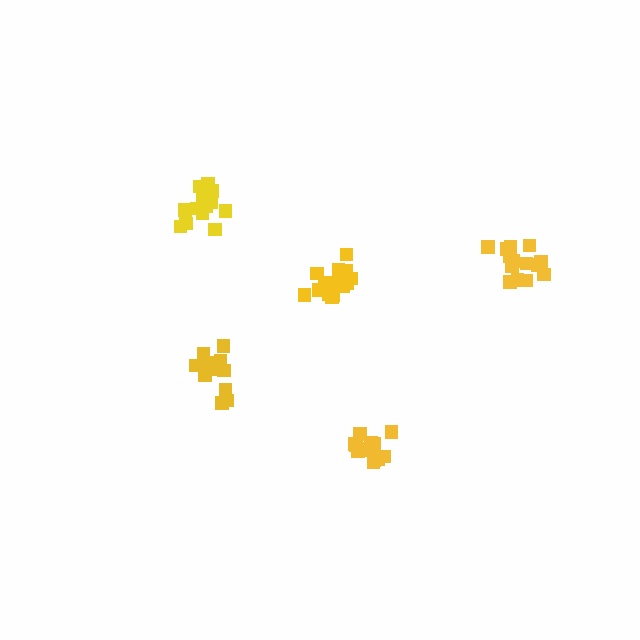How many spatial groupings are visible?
There are 5 spatial groupings.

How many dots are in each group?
Group 1: 13 dots, Group 2: 19 dots, Group 3: 17 dots, Group 4: 14 dots, Group 5: 13 dots (76 total).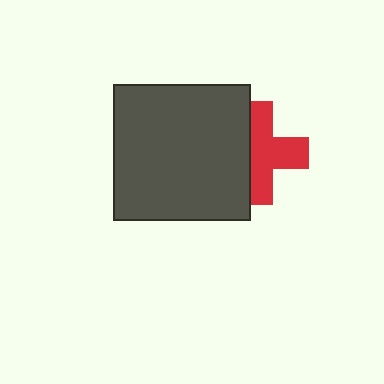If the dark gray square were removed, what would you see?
You would see the complete red cross.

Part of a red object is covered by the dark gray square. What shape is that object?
It is a cross.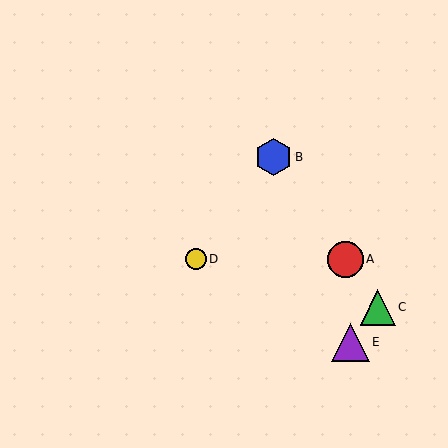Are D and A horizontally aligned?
Yes, both are at y≈259.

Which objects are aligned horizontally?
Objects A, D are aligned horizontally.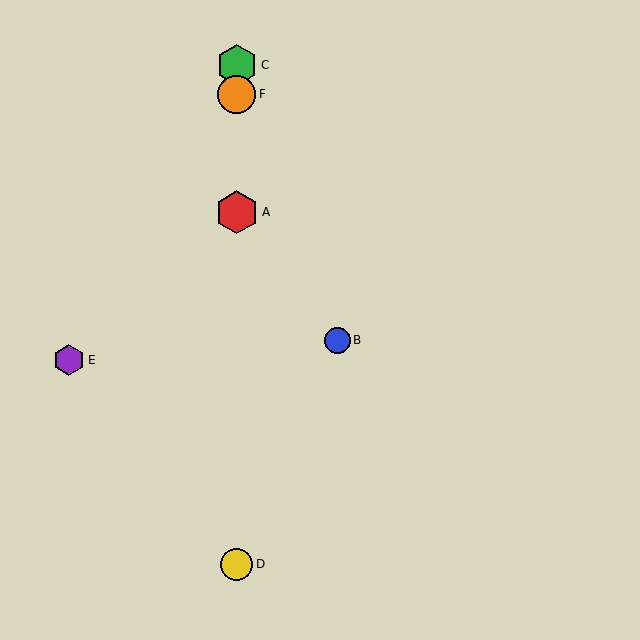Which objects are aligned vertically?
Objects A, C, D, F are aligned vertically.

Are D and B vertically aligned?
No, D is at x≈237 and B is at x≈337.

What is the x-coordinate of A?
Object A is at x≈237.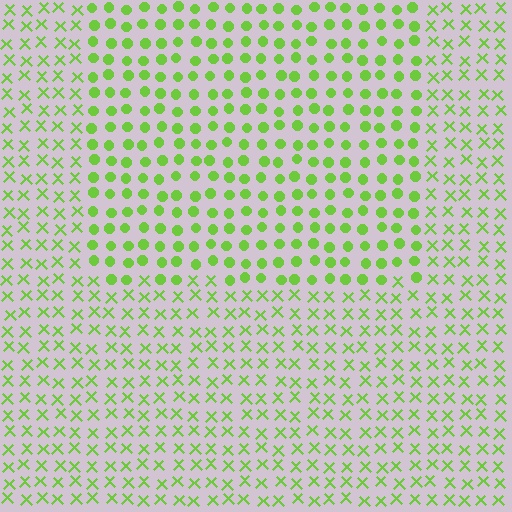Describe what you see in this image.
The image is filled with small lime elements arranged in a uniform grid. A rectangle-shaped region contains circles, while the surrounding area contains X marks. The boundary is defined purely by the change in element shape.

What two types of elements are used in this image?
The image uses circles inside the rectangle region and X marks outside it.